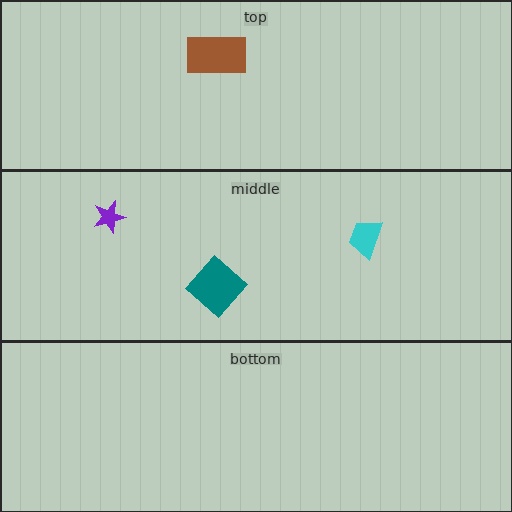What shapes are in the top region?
The brown rectangle.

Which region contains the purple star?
The middle region.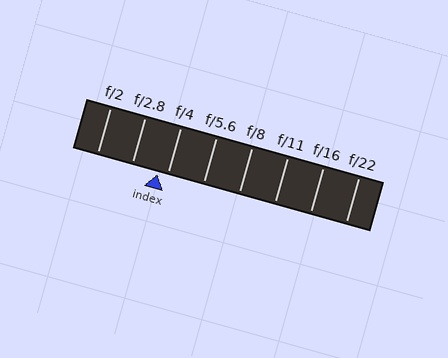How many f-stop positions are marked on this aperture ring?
There are 8 f-stop positions marked.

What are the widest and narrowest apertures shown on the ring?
The widest aperture shown is f/2 and the narrowest is f/22.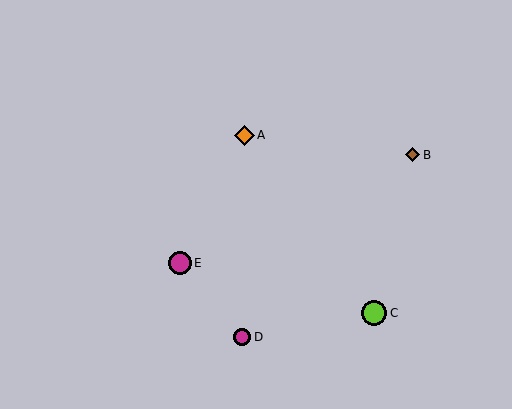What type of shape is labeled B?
Shape B is a brown diamond.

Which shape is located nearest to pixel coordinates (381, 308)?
The lime circle (labeled C) at (374, 313) is nearest to that location.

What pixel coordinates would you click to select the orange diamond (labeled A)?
Click at (244, 135) to select the orange diamond A.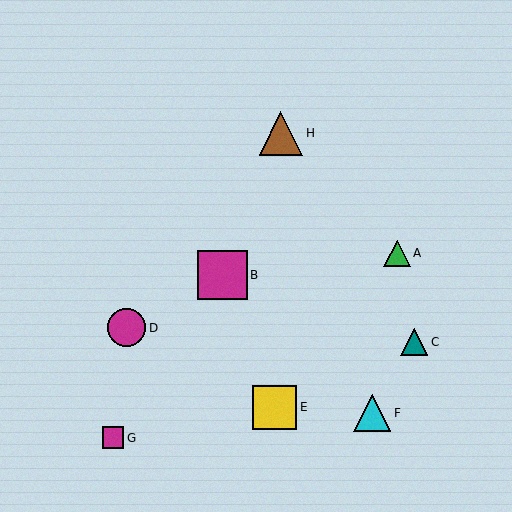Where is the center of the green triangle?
The center of the green triangle is at (397, 253).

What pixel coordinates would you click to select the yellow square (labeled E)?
Click at (275, 407) to select the yellow square E.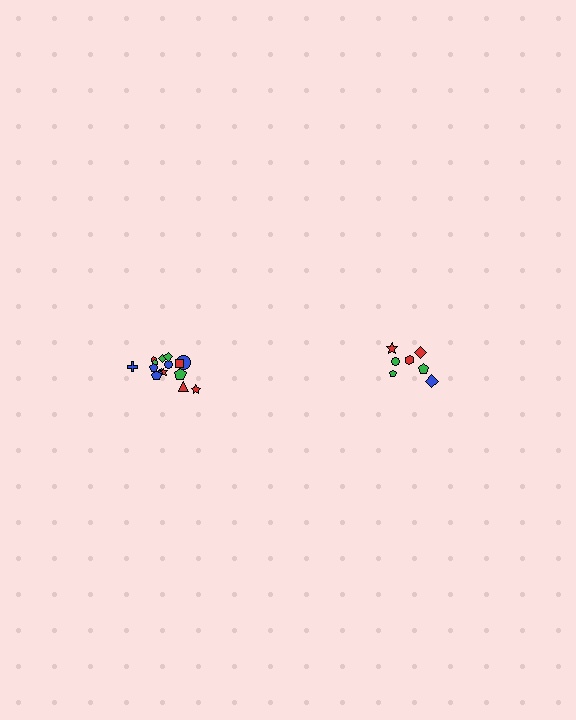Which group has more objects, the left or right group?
The left group.